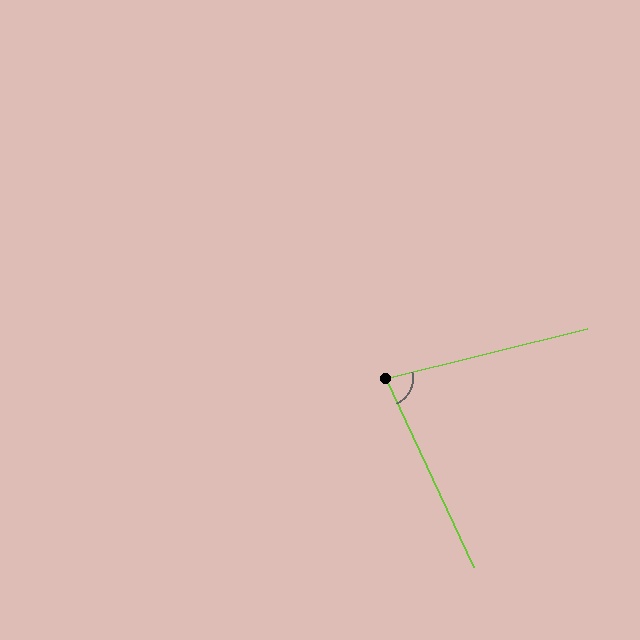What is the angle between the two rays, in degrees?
Approximately 79 degrees.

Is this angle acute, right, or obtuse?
It is acute.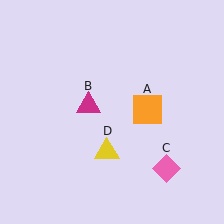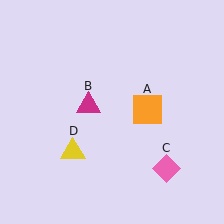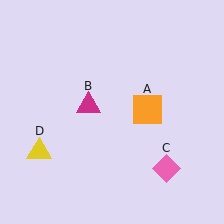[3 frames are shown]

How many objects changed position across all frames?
1 object changed position: yellow triangle (object D).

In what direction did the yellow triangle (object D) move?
The yellow triangle (object D) moved left.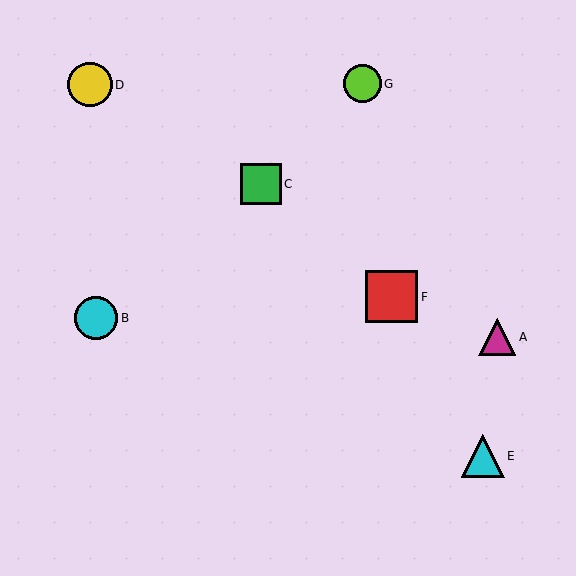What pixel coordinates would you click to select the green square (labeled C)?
Click at (261, 184) to select the green square C.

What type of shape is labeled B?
Shape B is a cyan circle.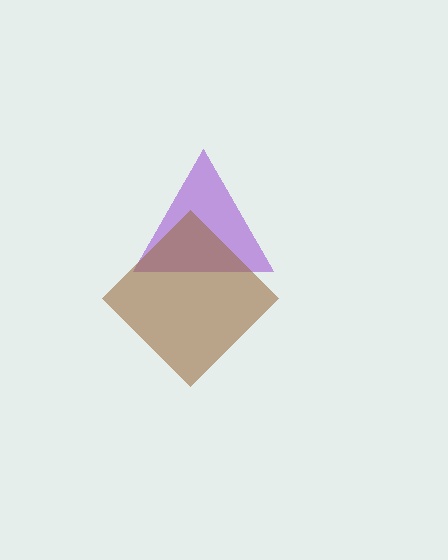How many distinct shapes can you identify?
There are 2 distinct shapes: a purple triangle, a brown diamond.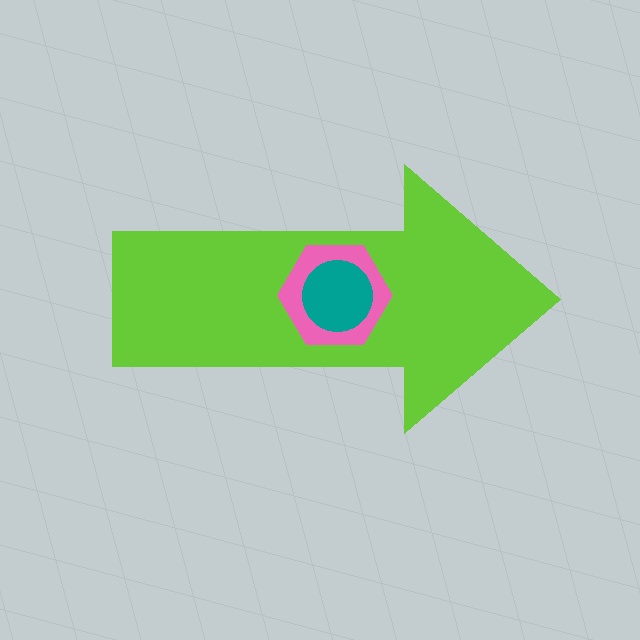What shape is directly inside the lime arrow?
The pink hexagon.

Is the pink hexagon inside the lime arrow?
Yes.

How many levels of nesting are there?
3.